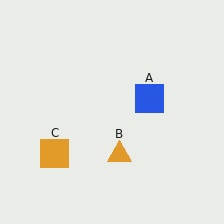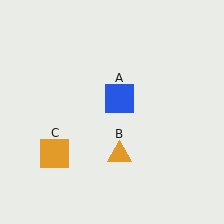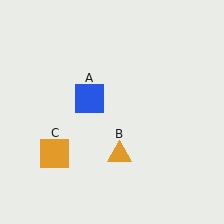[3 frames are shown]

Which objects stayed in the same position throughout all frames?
Orange triangle (object B) and orange square (object C) remained stationary.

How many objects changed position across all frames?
1 object changed position: blue square (object A).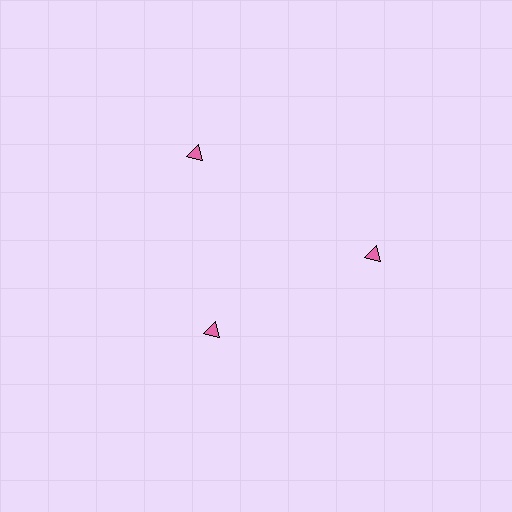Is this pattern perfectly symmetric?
No. The 3 pink triangles are arranged in a ring, but one element near the 7 o'clock position is pulled inward toward the center, breaking the 3-fold rotational symmetry.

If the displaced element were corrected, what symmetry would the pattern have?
It would have 3-fold rotational symmetry — the pattern would map onto itself every 120 degrees.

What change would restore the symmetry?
The symmetry would be restored by moving it outward, back onto the ring so that all 3 triangles sit at equal angles and equal distance from the center.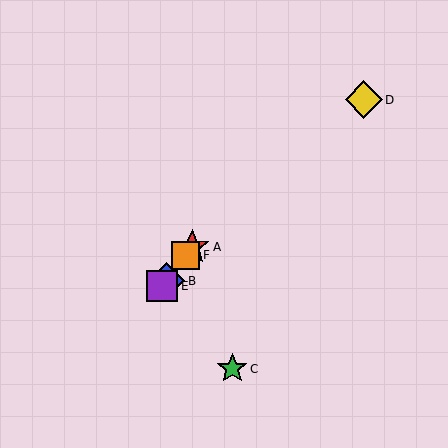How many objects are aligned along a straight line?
4 objects (A, B, E, F) are aligned along a straight line.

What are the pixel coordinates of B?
Object B is at (166, 281).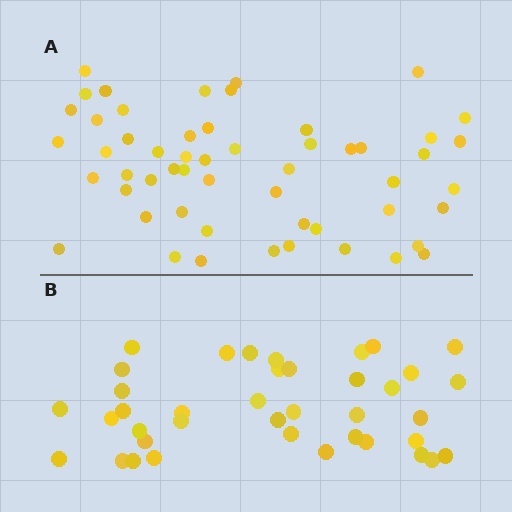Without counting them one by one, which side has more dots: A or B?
Region A (the top region) has more dots.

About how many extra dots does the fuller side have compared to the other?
Region A has approximately 15 more dots than region B.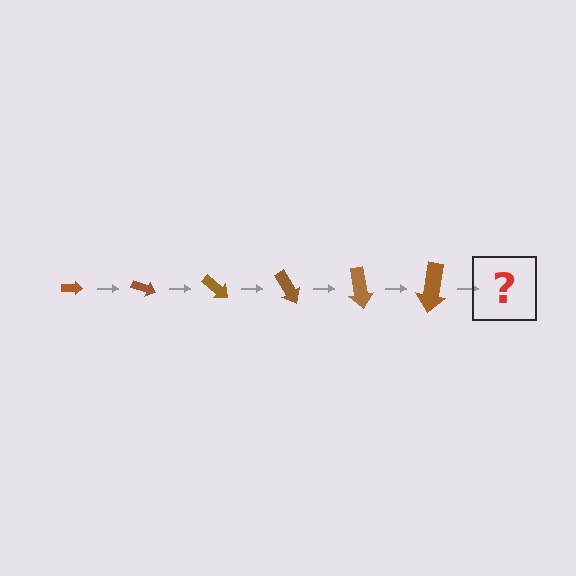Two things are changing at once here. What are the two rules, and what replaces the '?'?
The two rules are that the arrow grows larger each step and it rotates 20 degrees each step. The '?' should be an arrow, larger than the previous one and rotated 120 degrees from the start.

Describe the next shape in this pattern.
It should be an arrow, larger than the previous one and rotated 120 degrees from the start.